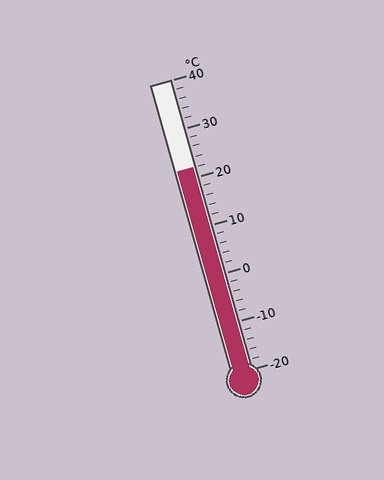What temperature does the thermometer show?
The thermometer shows approximately 22°C.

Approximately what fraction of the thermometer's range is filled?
The thermometer is filled to approximately 70% of its range.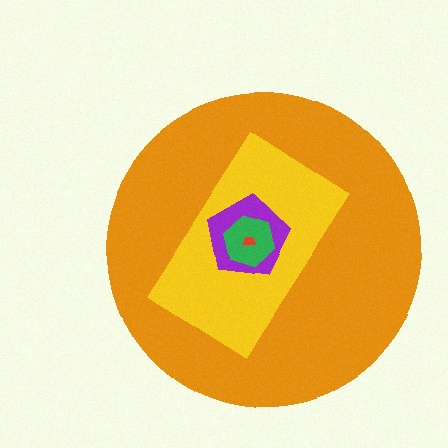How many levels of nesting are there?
5.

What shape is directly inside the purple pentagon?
The green hexagon.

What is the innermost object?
The red trapezoid.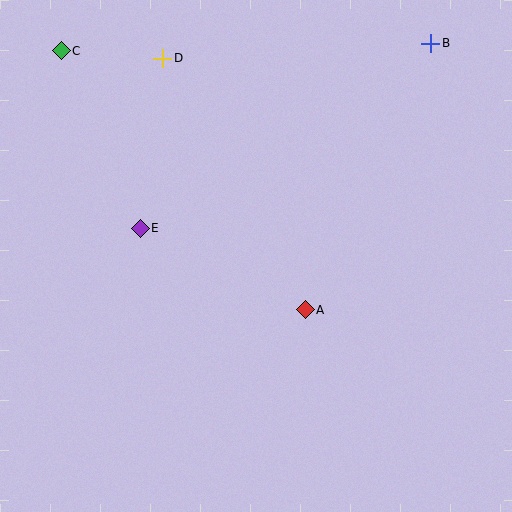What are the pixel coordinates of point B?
Point B is at (431, 43).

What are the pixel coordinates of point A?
Point A is at (305, 310).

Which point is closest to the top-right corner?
Point B is closest to the top-right corner.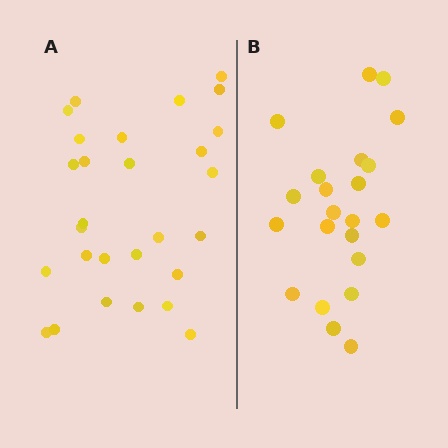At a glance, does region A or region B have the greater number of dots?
Region A (the left region) has more dots.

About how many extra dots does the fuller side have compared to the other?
Region A has about 6 more dots than region B.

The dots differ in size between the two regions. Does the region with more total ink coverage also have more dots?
No. Region B has more total ink coverage because its dots are larger, but region A actually contains more individual dots. Total area can be misleading — the number of items is what matters here.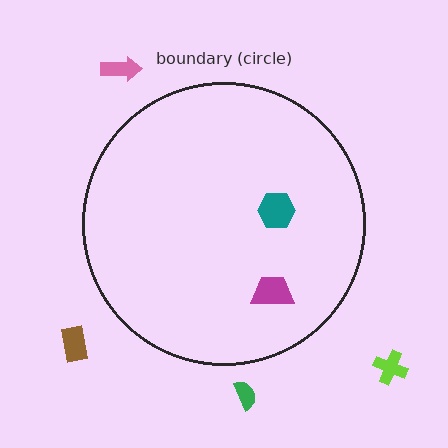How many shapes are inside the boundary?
2 inside, 4 outside.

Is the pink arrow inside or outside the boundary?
Outside.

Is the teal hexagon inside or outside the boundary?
Inside.